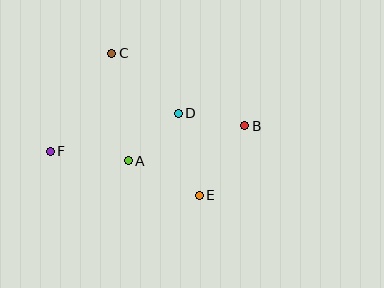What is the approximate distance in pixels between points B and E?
The distance between B and E is approximately 83 pixels.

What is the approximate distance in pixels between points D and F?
The distance between D and F is approximately 134 pixels.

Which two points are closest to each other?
Points B and D are closest to each other.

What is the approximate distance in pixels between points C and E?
The distance between C and E is approximately 167 pixels.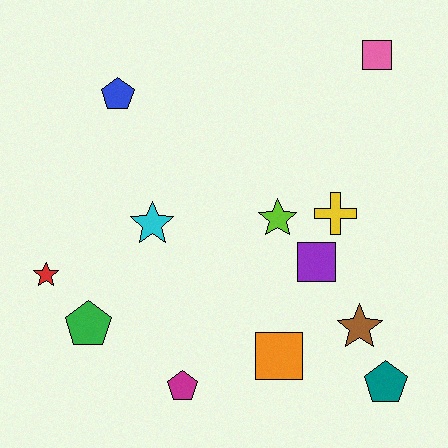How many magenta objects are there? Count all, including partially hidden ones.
There is 1 magenta object.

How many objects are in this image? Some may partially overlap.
There are 12 objects.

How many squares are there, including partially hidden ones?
There are 3 squares.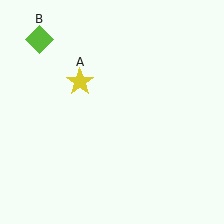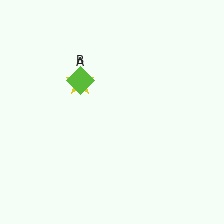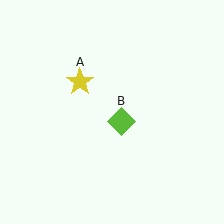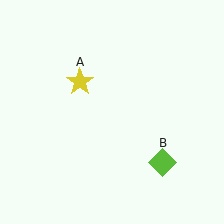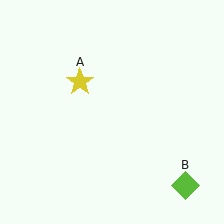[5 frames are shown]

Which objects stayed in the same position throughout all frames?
Yellow star (object A) remained stationary.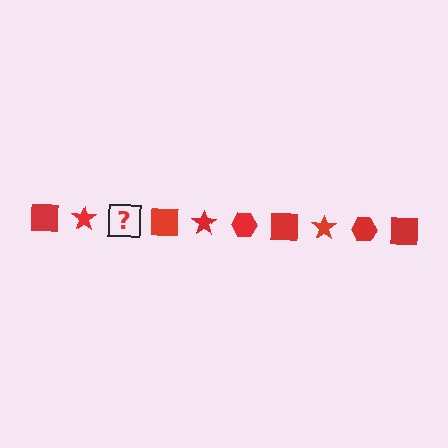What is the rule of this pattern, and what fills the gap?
The rule is that the pattern cycles through square, star, hexagon shapes in red. The gap should be filled with a red hexagon.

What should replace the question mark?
The question mark should be replaced with a red hexagon.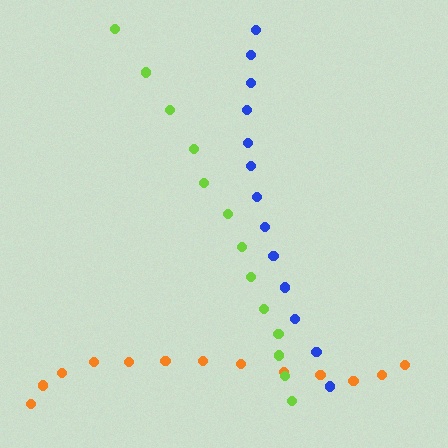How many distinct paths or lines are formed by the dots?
There are 3 distinct paths.